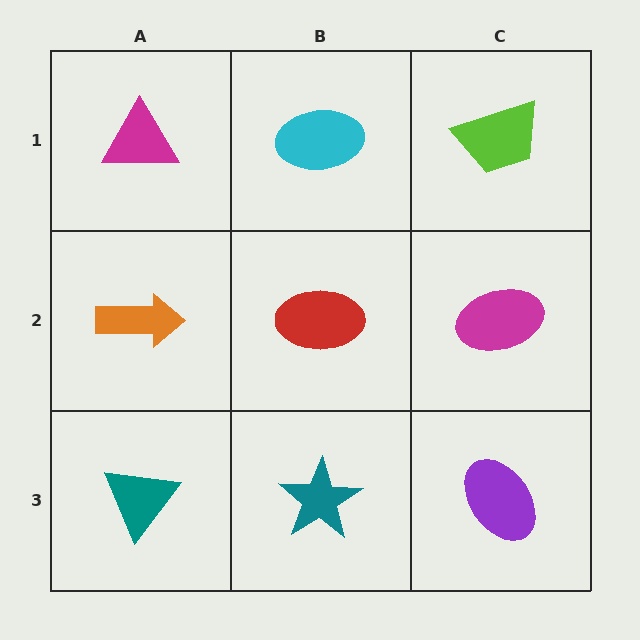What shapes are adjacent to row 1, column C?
A magenta ellipse (row 2, column C), a cyan ellipse (row 1, column B).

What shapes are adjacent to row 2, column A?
A magenta triangle (row 1, column A), a teal triangle (row 3, column A), a red ellipse (row 2, column B).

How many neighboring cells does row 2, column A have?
3.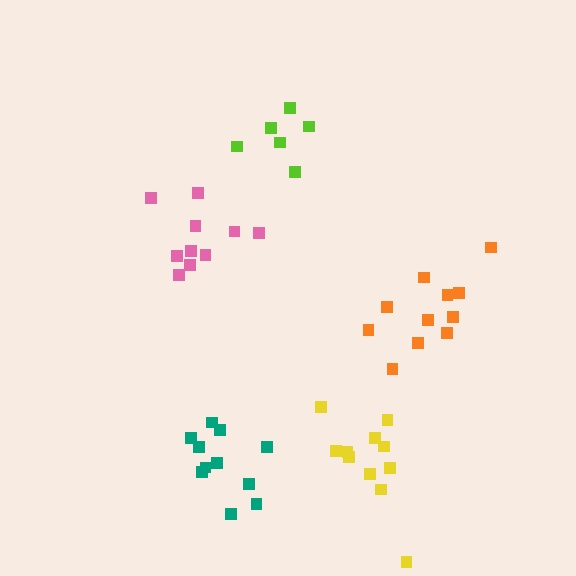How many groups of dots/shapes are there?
There are 5 groups.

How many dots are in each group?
Group 1: 11 dots, Group 2: 6 dots, Group 3: 10 dots, Group 4: 11 dots, Group 5: 11 dots (49 total).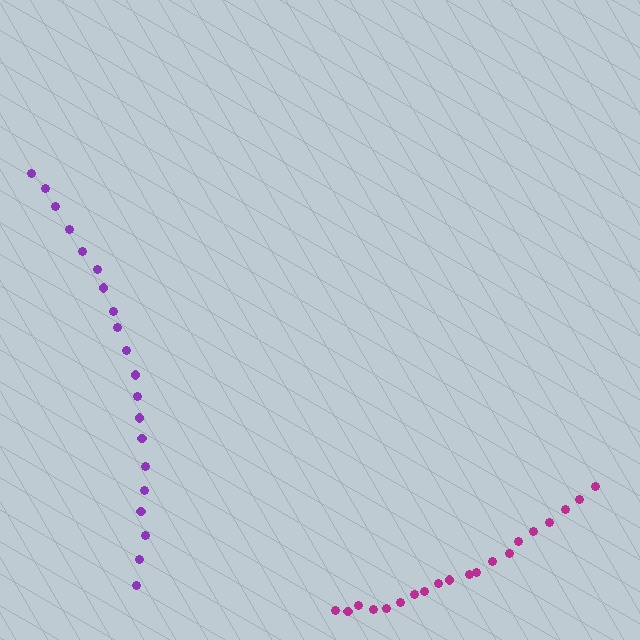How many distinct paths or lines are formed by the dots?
There are 2 distinct paths.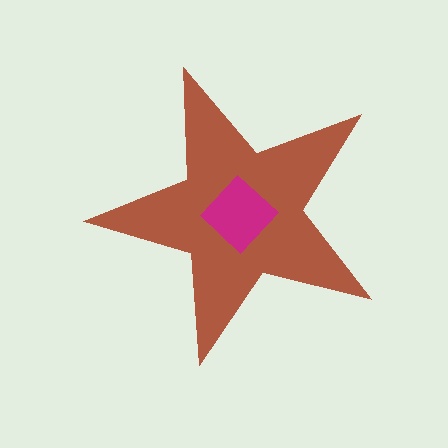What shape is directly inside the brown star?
The magenta diamond.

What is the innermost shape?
The magenta diamond.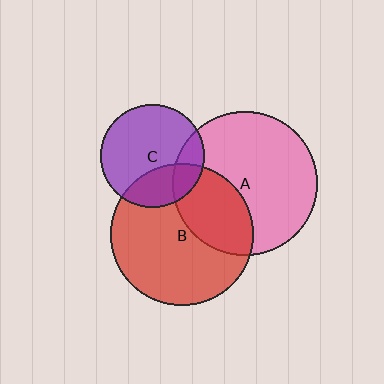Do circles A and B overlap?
Yes.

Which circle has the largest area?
Circle A (pink).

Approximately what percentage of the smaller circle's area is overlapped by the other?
Approximately 35%.